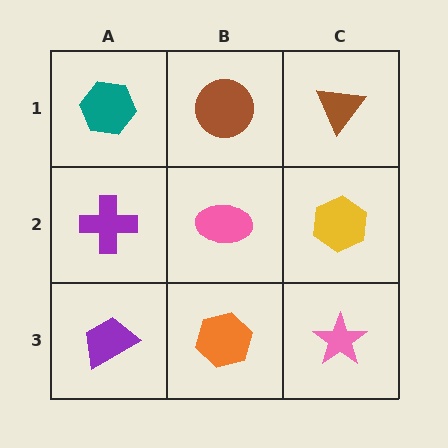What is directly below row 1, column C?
A yellow hexagon.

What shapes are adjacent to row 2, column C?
A brown triangle (row 1, column C), a pink star (row 3, column C), a pink ellipse (row 2, column B).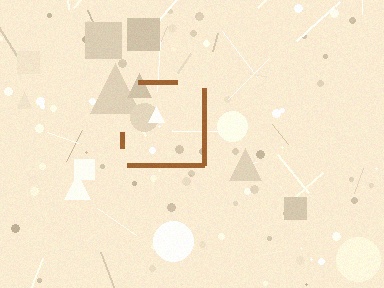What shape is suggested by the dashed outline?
The dashed outline suggests a square.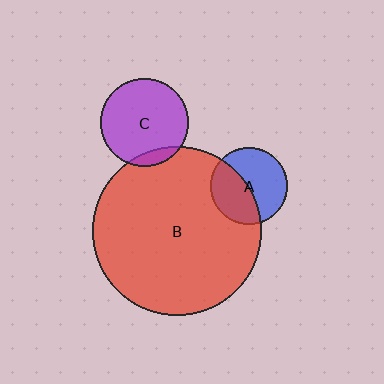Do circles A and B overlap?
Yes.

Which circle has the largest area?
Circle B (red).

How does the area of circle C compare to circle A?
Approximately 1.3 times.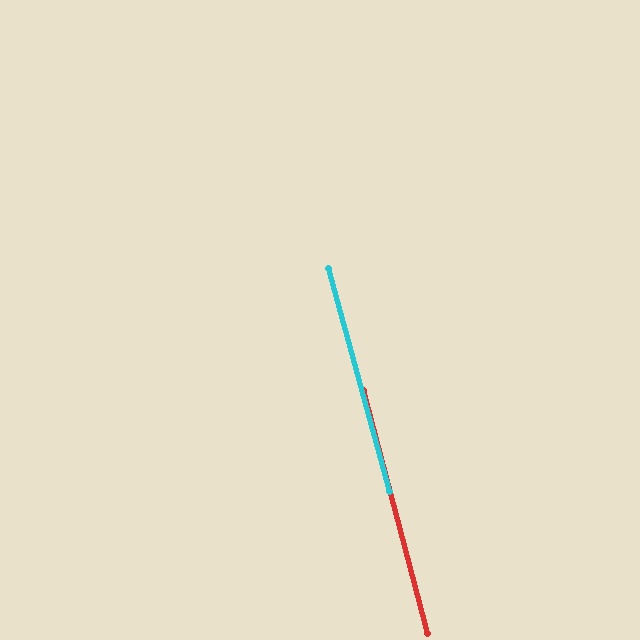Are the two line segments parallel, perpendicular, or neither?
Parallel — their directions differ by only 0.7°.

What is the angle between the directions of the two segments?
Approximately 1 degree.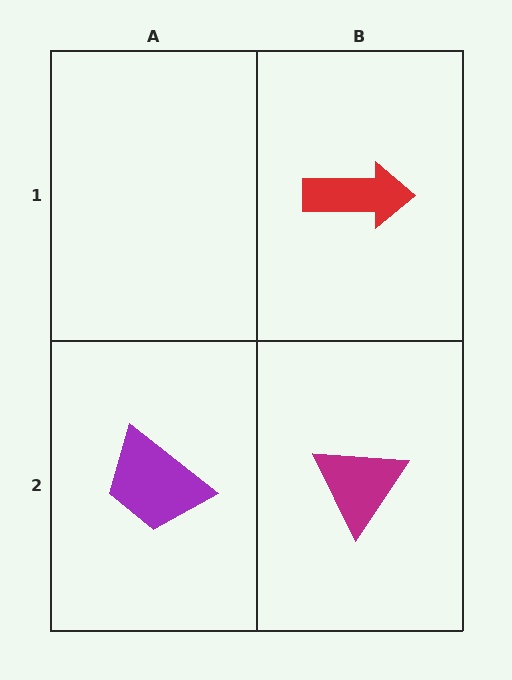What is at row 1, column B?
A red arrow.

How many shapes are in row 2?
2 shapes.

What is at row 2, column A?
A purple trapezoid.